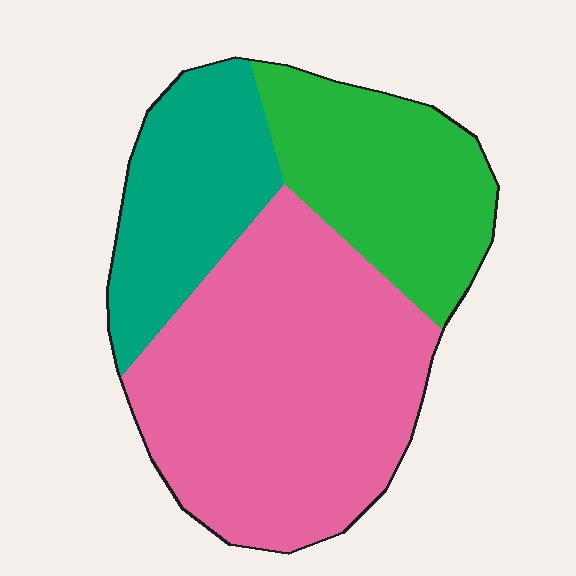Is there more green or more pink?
Pink.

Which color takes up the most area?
Pink, at roughly 50%.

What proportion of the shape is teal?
Teal takes up about one fifth (1/5) of the shape.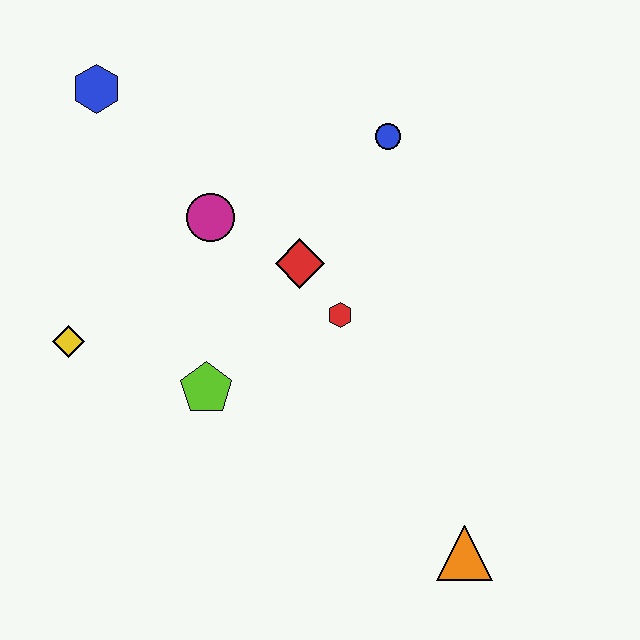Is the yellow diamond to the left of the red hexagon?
Yes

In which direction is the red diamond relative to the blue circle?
The red diamond is below the blue circle.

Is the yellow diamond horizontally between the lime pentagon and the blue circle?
No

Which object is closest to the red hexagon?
The red diamond is closest to the red hexagon.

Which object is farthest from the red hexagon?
The blue hexagon is farthest from the red hexagon.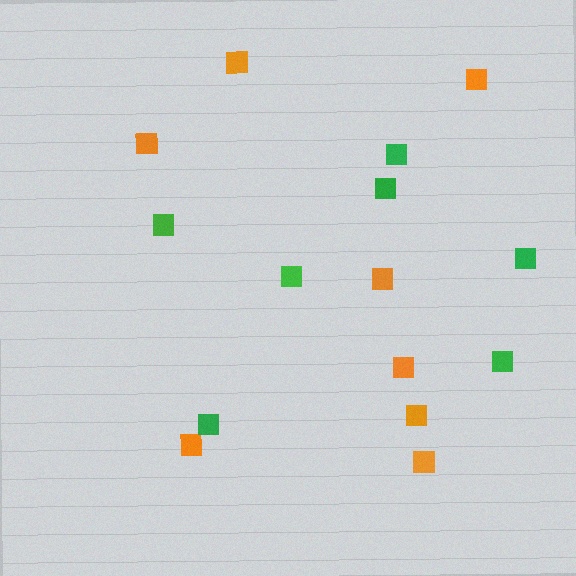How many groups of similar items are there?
There are 2 groups: one group of orange squares (8) and one group of green squares (7).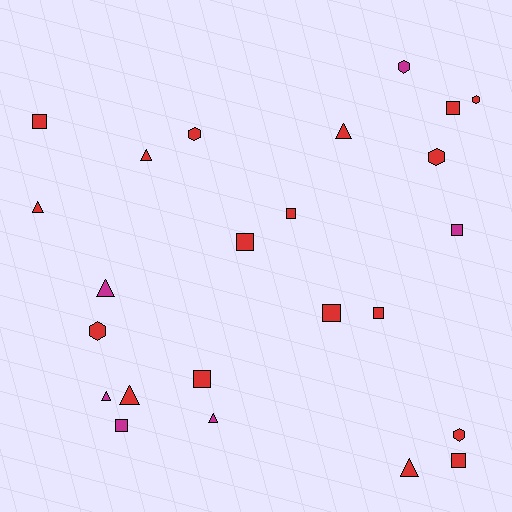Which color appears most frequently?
Red, with 18 objects.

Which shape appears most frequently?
Square, with 10 objects.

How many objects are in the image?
There are 24 objects.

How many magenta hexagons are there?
There is 1 magenta hexagon.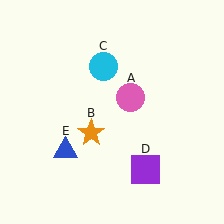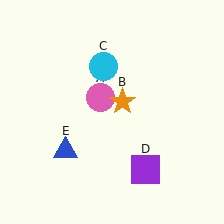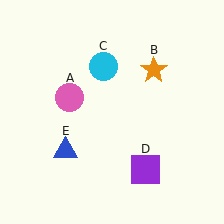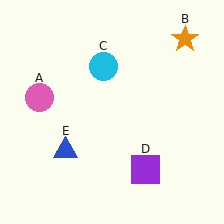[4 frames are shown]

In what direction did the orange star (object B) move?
The orange star (object B) moved up and to the right.